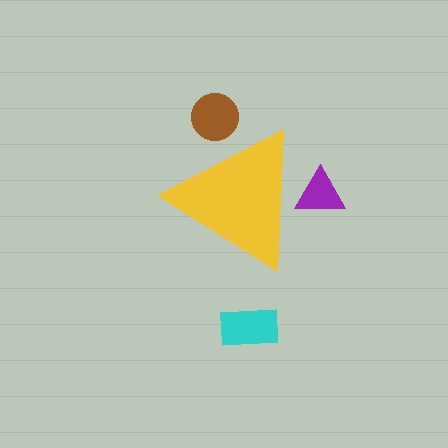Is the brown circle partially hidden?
Yes, the brown circle is partially hidden behind the yellow triangle.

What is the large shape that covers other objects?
A yellow triangle.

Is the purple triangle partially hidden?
Yes, the purple triangle is partially hidden behind the yellow triangle.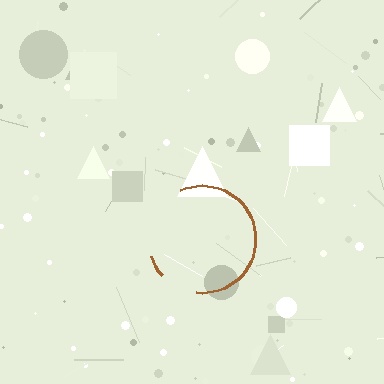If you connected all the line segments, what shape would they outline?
They would outline a circle.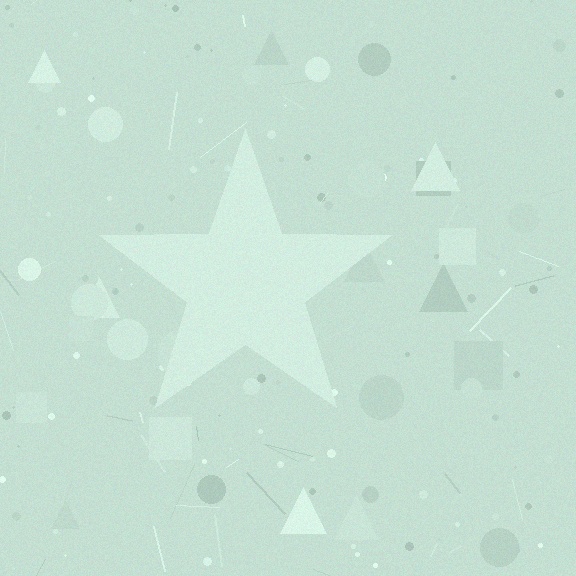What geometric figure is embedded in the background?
A star is embedded in the background.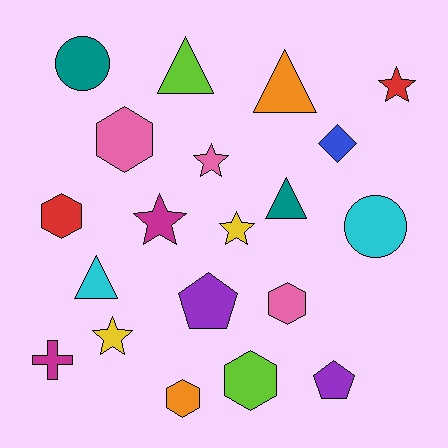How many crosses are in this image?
There is 1 cross.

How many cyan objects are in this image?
There are 2 cyan objects.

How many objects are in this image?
There are 20 objects.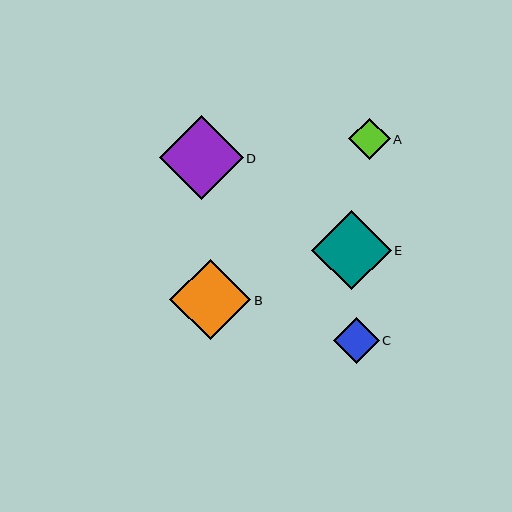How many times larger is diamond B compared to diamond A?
Diamond B is approximately 1.9 times the size of diamond A.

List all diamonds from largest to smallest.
From largest to smallest: D, B, E, C, A.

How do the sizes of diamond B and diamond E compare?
Diamond B and diamond E are approximately the same size.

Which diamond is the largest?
Diamond D is the largest with a size of approximately 83 pixels.